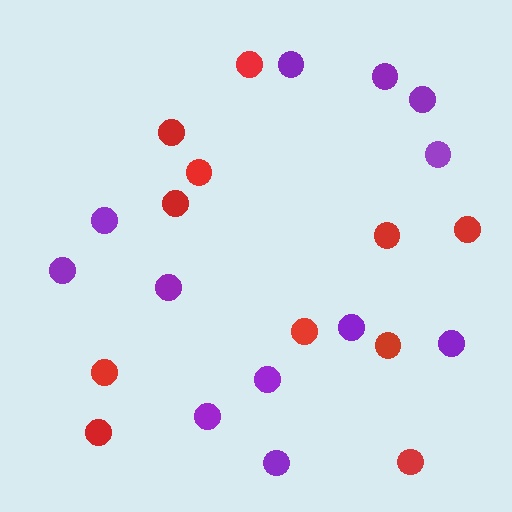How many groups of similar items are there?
There are 2 groups: one group of purple circles (12) and one group of red circles (11).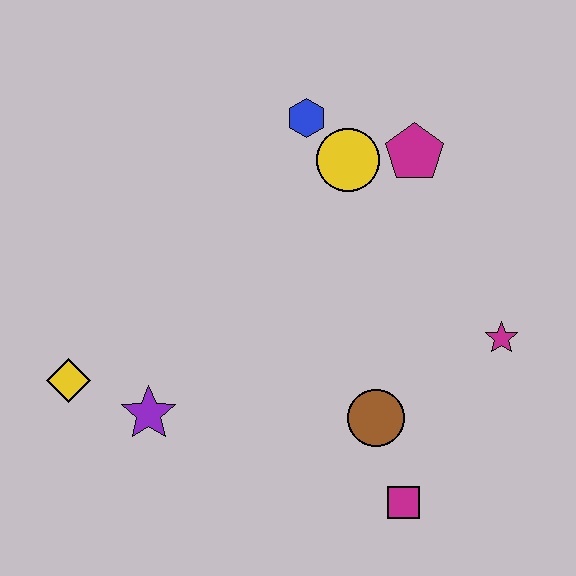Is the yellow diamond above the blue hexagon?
No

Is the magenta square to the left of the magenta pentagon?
Yes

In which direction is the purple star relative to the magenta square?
The purple star is to the left of the magenta square.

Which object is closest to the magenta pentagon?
The yellow circle is closest to the magenta pentagon.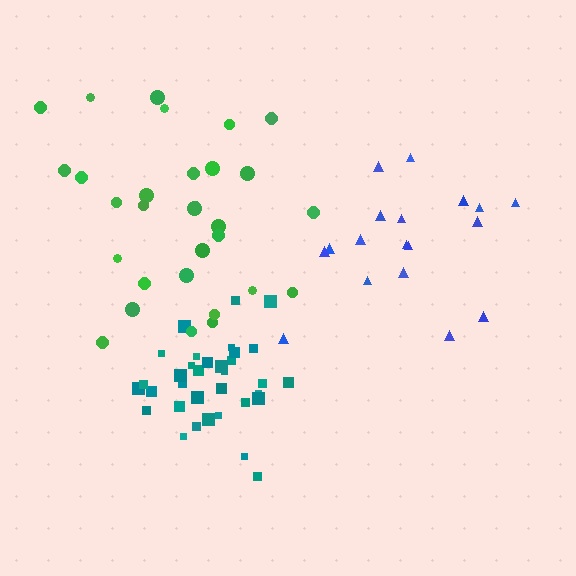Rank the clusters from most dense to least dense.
teal, green, blue.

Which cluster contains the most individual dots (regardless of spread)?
Teal (34).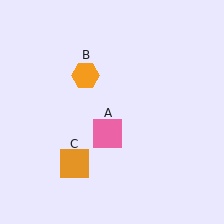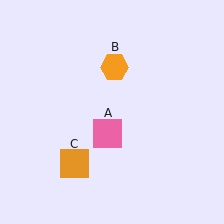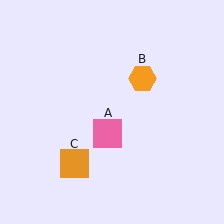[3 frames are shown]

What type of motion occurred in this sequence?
The orange hexagon (object B) rotated clockwise around the center of the scene.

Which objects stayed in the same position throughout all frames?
Pink square (object A) and orange square (object C) remained stationary.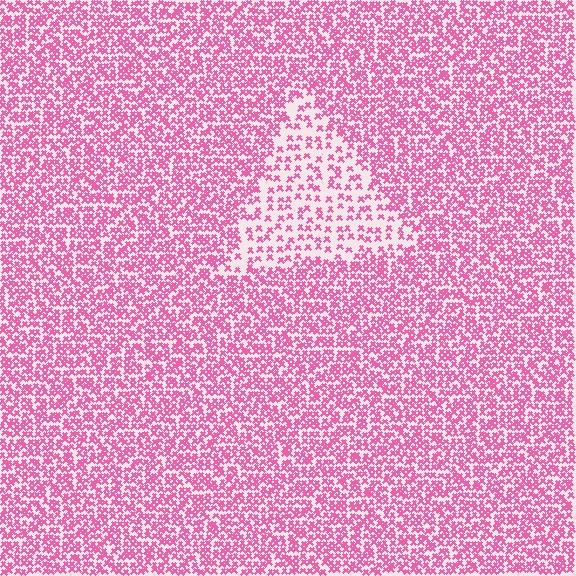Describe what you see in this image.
The image contains small pink elements arranged at two different densities. A triangle-shaped region is visible where the elements are less densely packed than the surrounding area.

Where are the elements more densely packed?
The elements are more densely packed outside the triangle boundary.